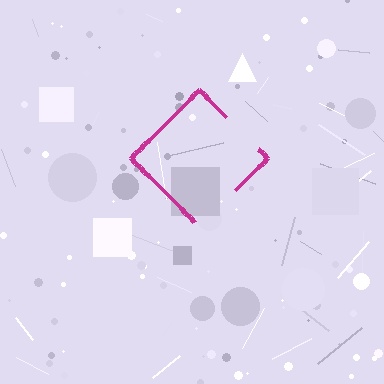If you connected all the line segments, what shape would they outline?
They would outline a diamond.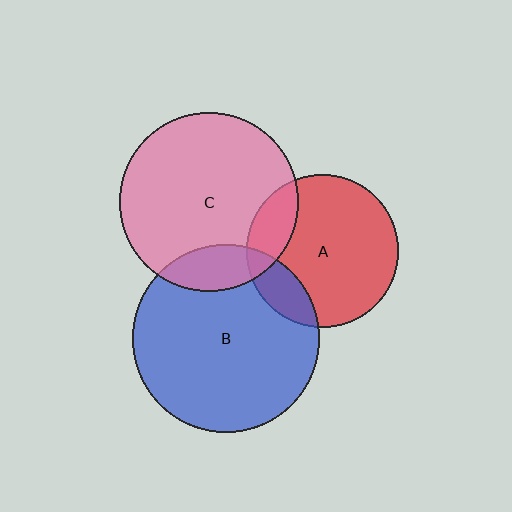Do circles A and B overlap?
Yes.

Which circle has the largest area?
Circle B (blue).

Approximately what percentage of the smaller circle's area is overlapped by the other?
Approximately 15%.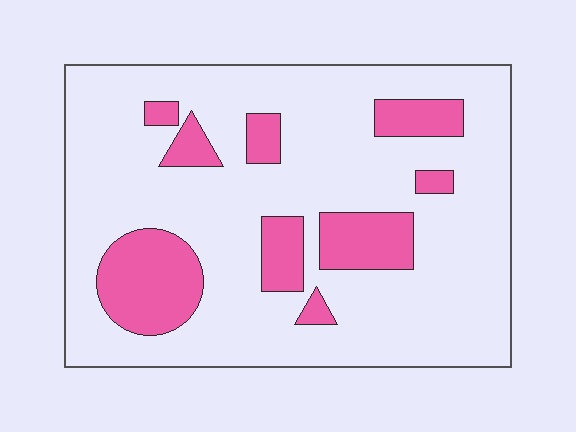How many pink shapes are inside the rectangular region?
9.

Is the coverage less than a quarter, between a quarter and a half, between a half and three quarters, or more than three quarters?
Less than a quarter.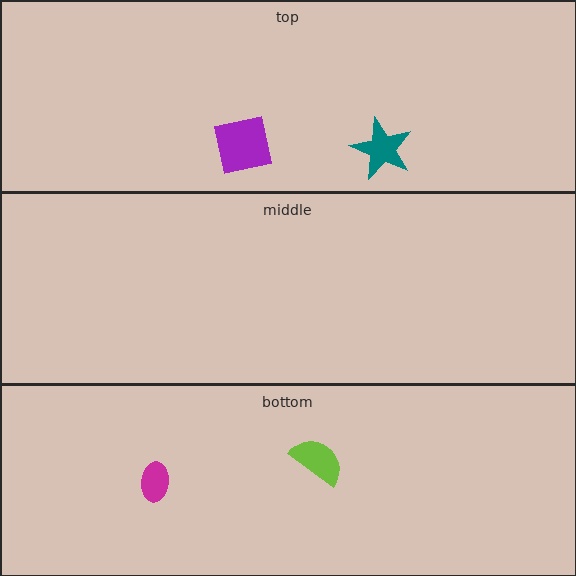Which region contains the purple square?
The top region.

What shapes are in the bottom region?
The magenta ellipse, the lime semicircle.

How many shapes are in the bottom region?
2.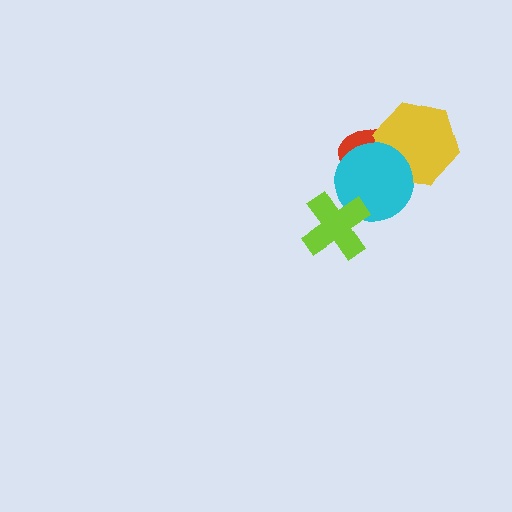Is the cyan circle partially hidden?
Yes, it is partially covered by another shape.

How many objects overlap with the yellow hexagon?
2 objects overlap with the yellow hexagon.